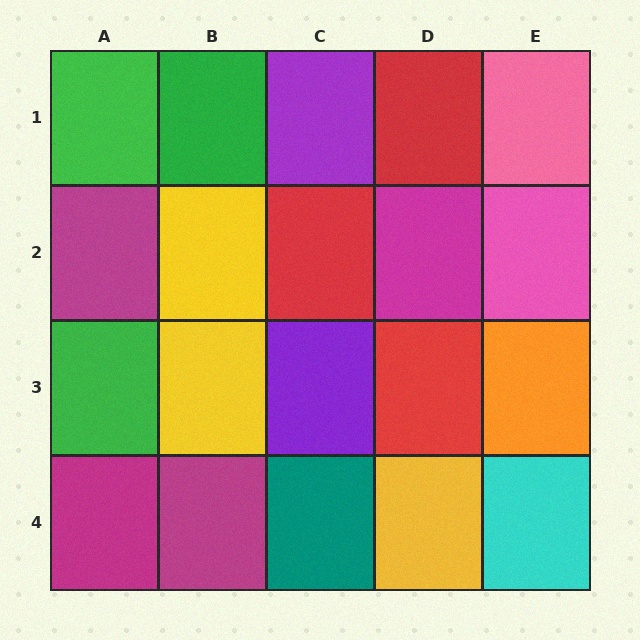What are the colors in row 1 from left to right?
Green, green, purple, red, pink.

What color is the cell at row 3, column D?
Red.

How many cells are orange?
1 cell is orange.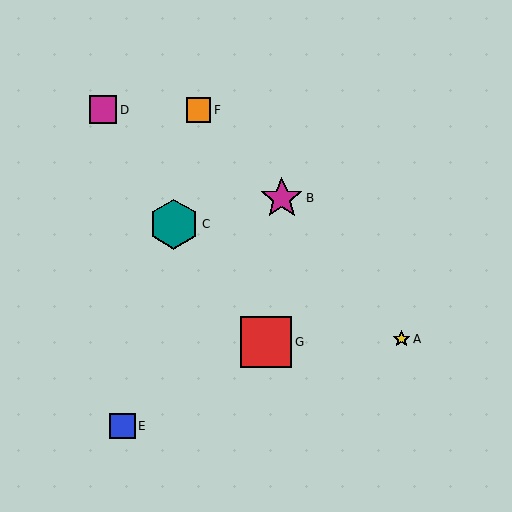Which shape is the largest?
The red square (labeled G) is the largest.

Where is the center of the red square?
The center of the red square is at (266, 342).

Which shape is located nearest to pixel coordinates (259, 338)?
The red square (labeled G) at (266, 342) is nearest to that location.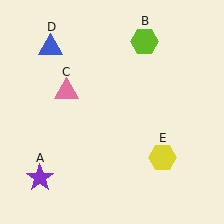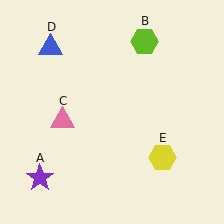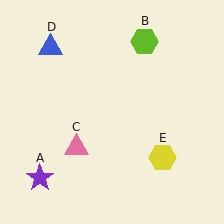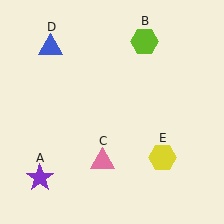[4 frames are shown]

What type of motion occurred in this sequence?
The pink triangle (object C) rotated counterclockwise around the center of the scene.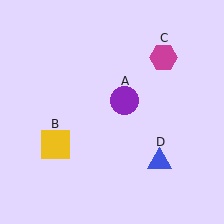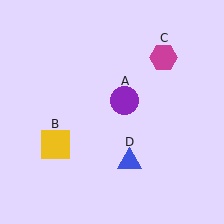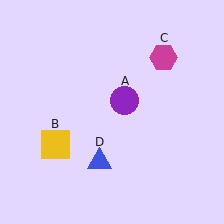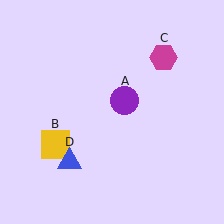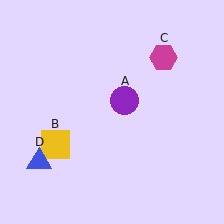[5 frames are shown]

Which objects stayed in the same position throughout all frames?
Purple circle (object A) and yellow square (object B) and magenta hexagon (object C) remained stationary.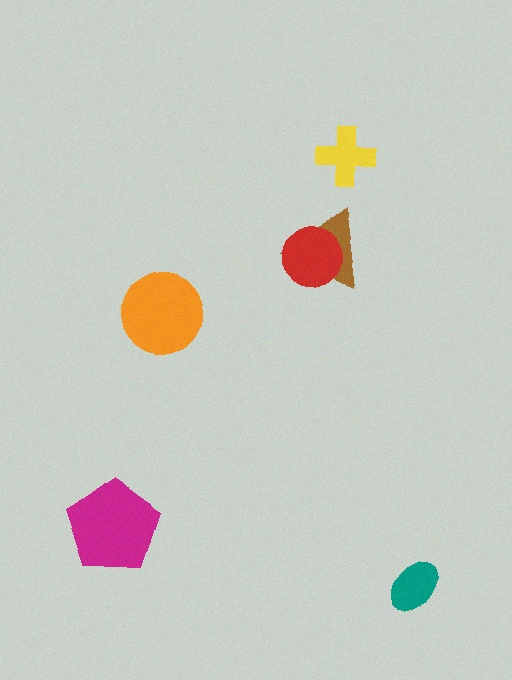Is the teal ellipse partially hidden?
No, no other shape covers it.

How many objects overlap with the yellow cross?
0 objects overlap with the yellow cross.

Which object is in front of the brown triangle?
The red circle is in front of the brown triangle.